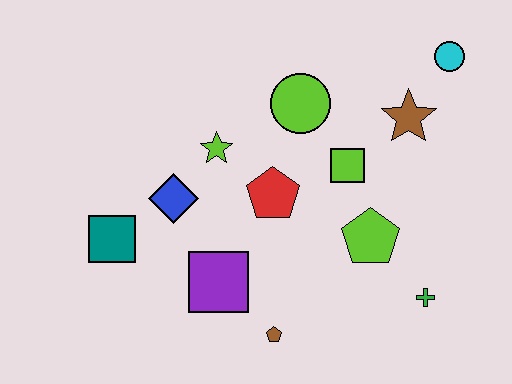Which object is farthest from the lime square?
The teal square is farthest from the lime square.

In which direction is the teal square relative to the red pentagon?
The teal square is to the left of the red pentagon.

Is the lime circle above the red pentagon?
Yes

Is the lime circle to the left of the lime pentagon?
Yes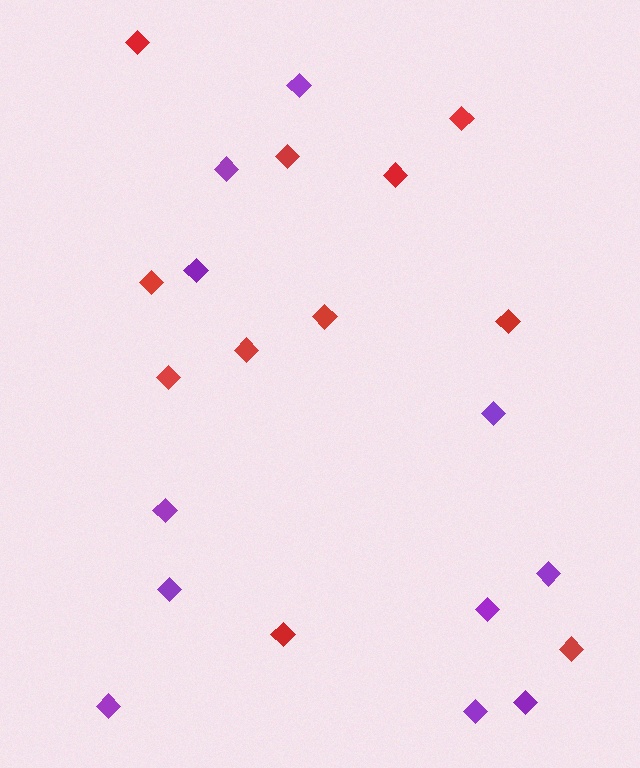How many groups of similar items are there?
There are 2 groups: one group of purple diamonds (11) and one group of red diamonds (11).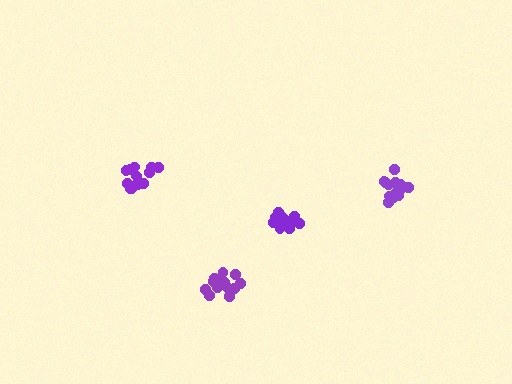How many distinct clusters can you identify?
There are 4 distinct clusters.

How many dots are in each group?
Group 1: 13 dots, Group 2: 13 dots, Group 3: 13 dots, Group 4: 13 dots (52 total).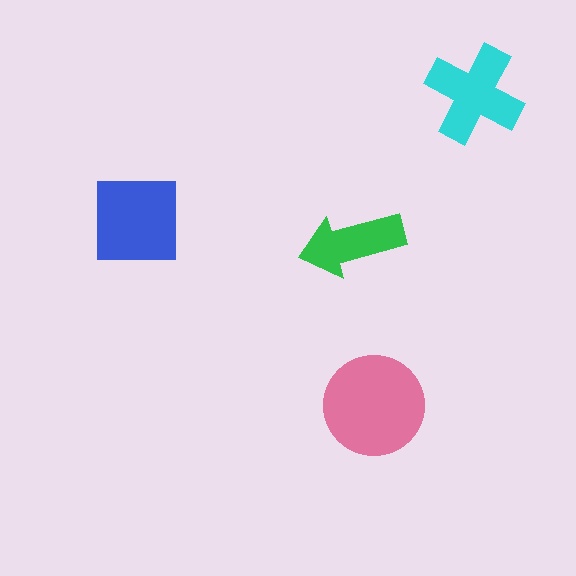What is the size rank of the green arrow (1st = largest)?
4th.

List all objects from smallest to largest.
The green arrow, the cyan cross, the blue square, the pink circle.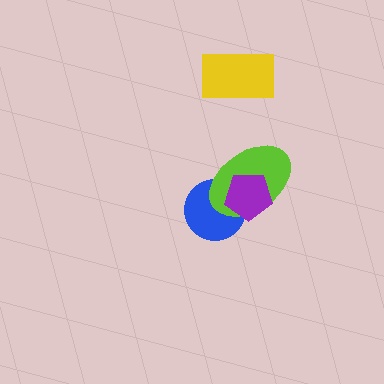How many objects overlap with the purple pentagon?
2 objects overlap with the purple pentagon.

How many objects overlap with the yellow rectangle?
0 objects overlap with the yellow rectangle.